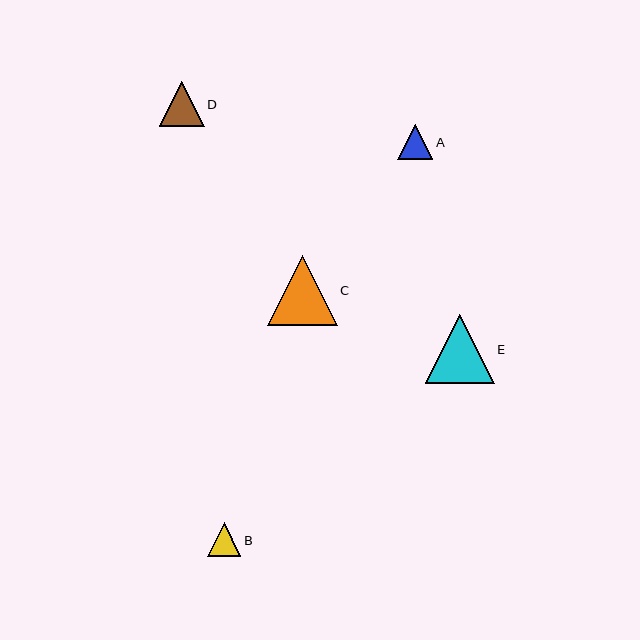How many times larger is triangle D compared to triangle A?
Triangle D is approximately 1.3 times the size of triangle A.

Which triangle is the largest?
Triangle C is the largest with a size of approximately 70 pixels.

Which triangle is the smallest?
Triangle B is the smallest with a size of approximately 33 pixels.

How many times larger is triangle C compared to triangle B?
Triangle C is approximately 2.1 times the size of triangle B.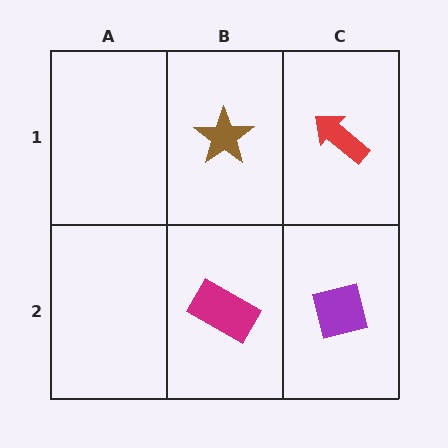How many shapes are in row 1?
2 shapes.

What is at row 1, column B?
A brown star.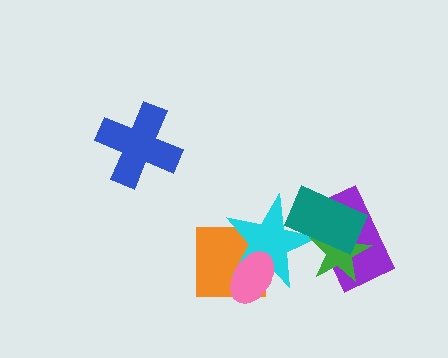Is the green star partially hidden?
Yes, it is partially covered by another shape.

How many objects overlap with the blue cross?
0 objects overlap with the blue cross.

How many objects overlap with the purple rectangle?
3 objects overlap with the purple rectangle.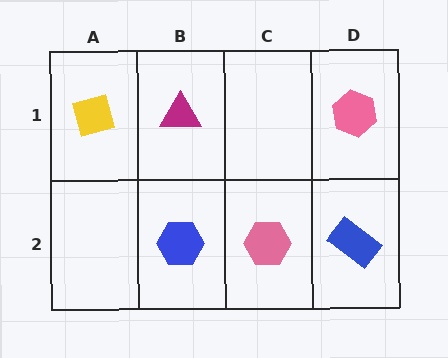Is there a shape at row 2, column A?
No, that cell is empty.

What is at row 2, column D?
A blue rectangle.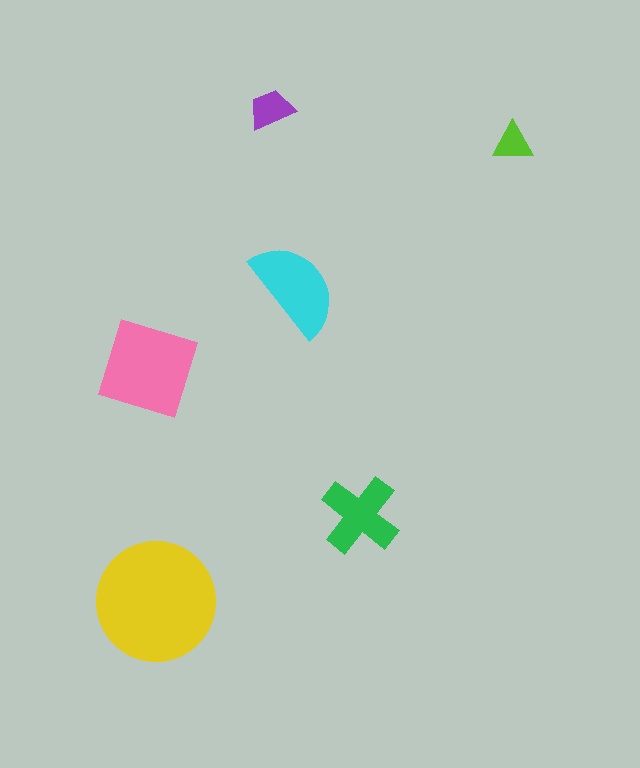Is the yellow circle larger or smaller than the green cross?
Larger.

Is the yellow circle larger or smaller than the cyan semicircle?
Larger.